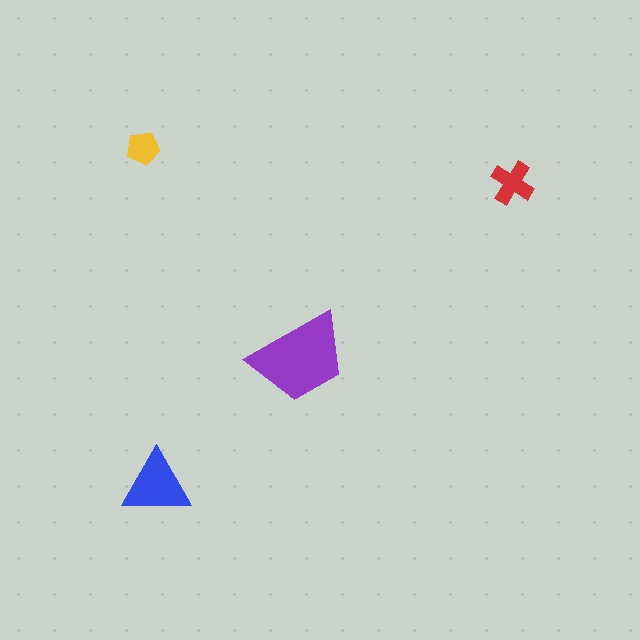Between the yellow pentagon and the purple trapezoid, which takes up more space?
The purple trapezoid.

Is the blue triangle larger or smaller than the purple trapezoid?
Smaller.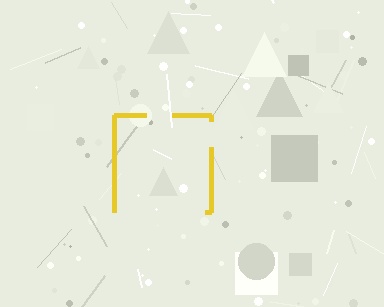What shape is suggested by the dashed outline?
The dashed outline suggests a square.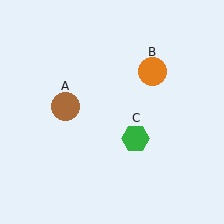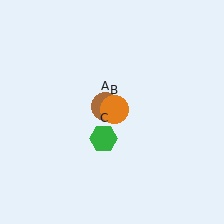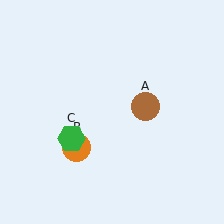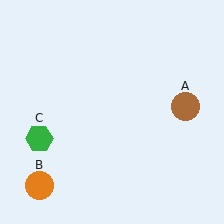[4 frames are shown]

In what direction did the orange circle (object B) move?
The orange circle (object B) moved down and to the left.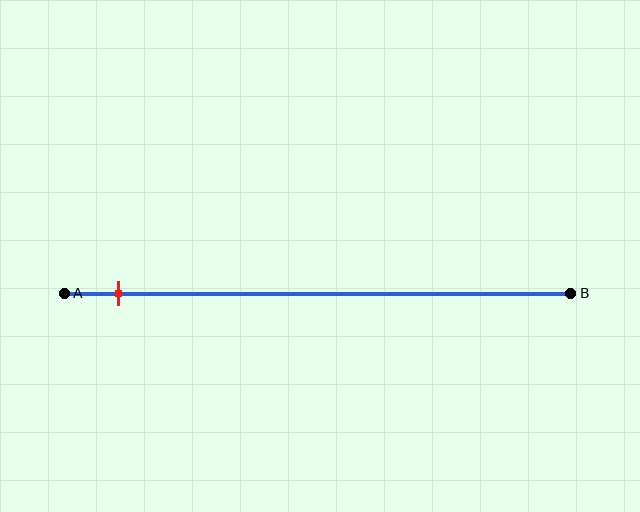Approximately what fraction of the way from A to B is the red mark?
The red mark is approximately 10% of the way from A to B.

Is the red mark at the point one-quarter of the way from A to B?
No, the mark is at about 10% from A, not at the 25% one-quarter point.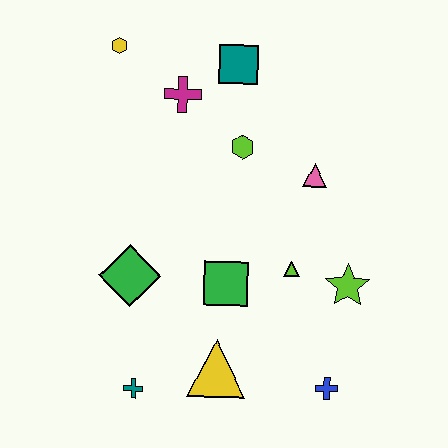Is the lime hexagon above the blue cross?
Yes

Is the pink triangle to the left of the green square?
No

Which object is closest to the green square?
The lime triangle is closest to the green square.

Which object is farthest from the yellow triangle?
The yellow hexagon is farthest from the yellow triangle.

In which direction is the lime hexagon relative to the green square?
The lime hexagon is above the green square.